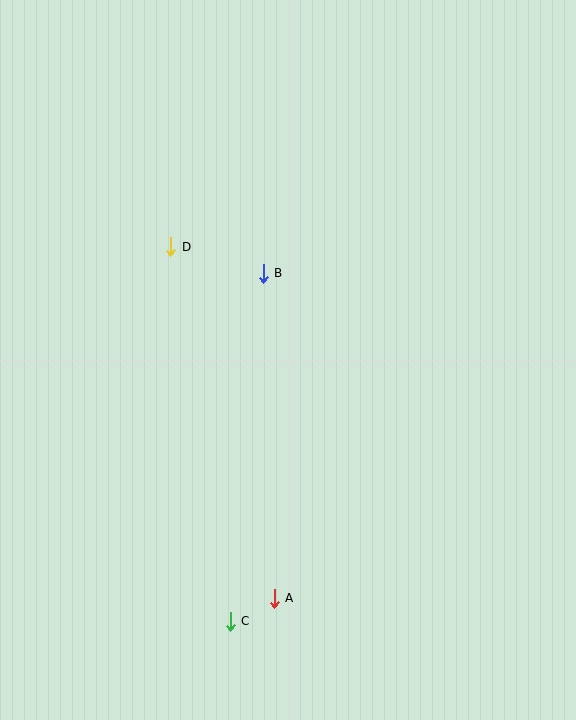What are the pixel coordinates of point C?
Point C is at (230, 621).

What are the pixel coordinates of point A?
Point A is at (274, 598).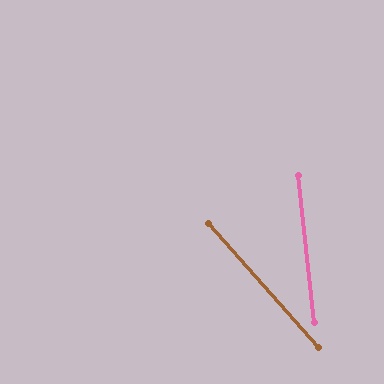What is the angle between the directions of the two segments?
Approximately 35 degrees.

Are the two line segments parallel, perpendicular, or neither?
Neither parallel nor perpendicular — they differ by about 35°.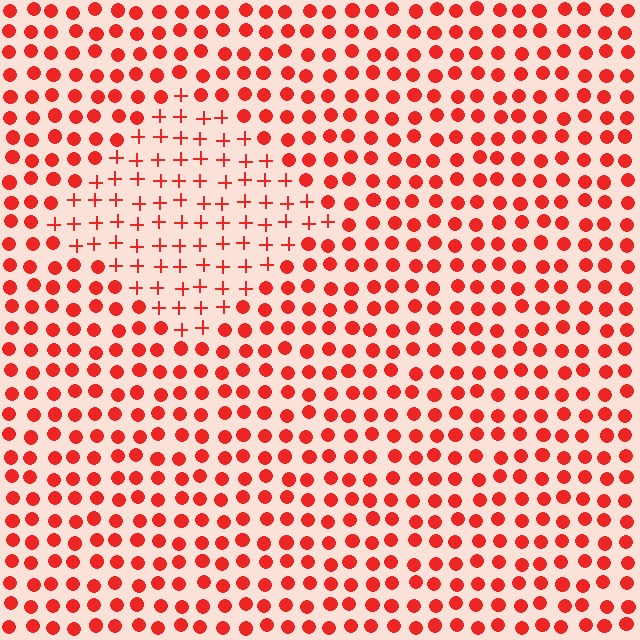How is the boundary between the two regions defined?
The boundary is defined by a change in element shape: plus signs inside vs. circles outside. All elements share the same color and spacing.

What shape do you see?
I see a diamond.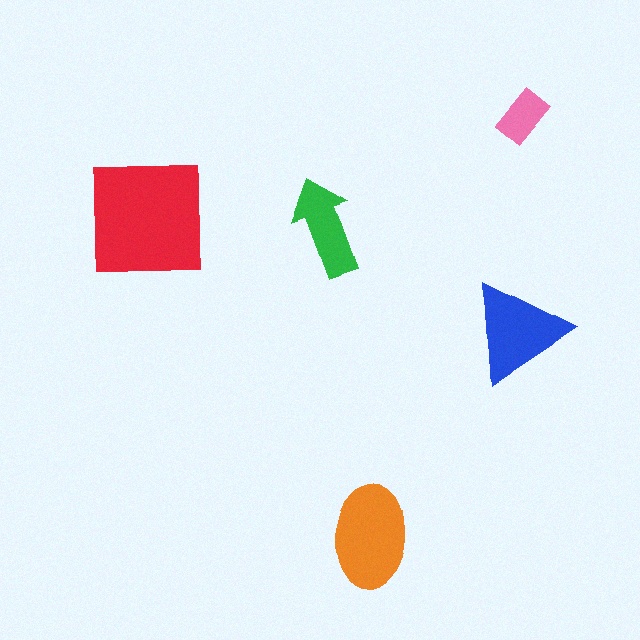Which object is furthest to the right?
The pink rectangle is rightmost.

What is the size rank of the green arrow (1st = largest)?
4th.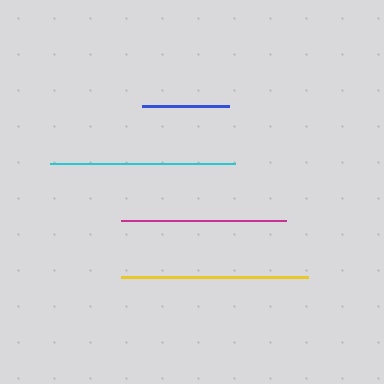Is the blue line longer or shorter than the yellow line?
The yellow line is longer than the blue line.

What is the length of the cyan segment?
The cyan segment is approximately 186 pixels long.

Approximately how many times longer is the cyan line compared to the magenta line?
The cyan line is approximately 1.1 times the length of the magenta line.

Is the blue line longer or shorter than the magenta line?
The magenta line is longer than the blue line.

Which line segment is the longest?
The yellow line is the longest at approximately 187 pixels.